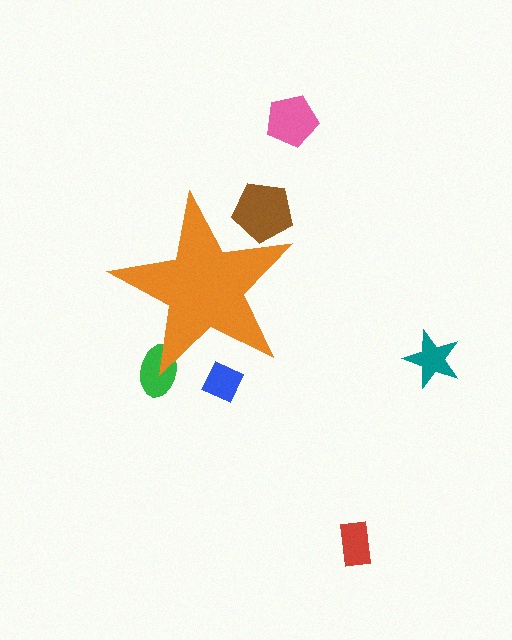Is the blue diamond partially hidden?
Yes, the blue diamond is partially hidden behind the orange star.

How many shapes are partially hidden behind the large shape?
3 shapes are partially hidden.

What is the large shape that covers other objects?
An orange star.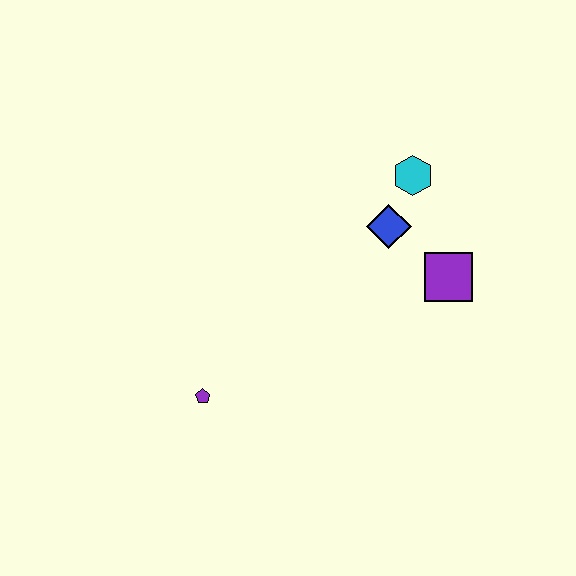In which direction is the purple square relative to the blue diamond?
The purple square is to the right of the blue diamond.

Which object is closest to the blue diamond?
The cyan hexagon is closest to the blue diamond.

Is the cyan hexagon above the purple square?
Yes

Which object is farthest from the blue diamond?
The purple pentagon is farthest from the blue diamond.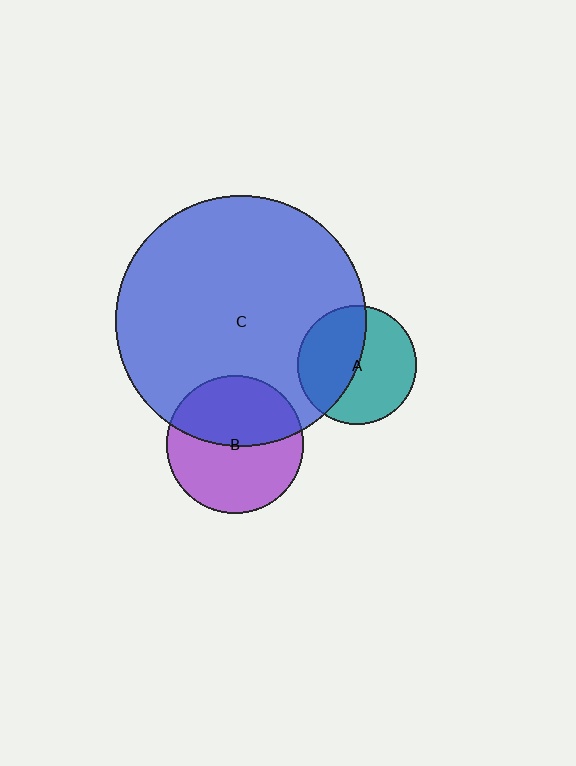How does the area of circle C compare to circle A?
Approximately 4.4 times.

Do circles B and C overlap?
Yes.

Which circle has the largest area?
Circle C (blue).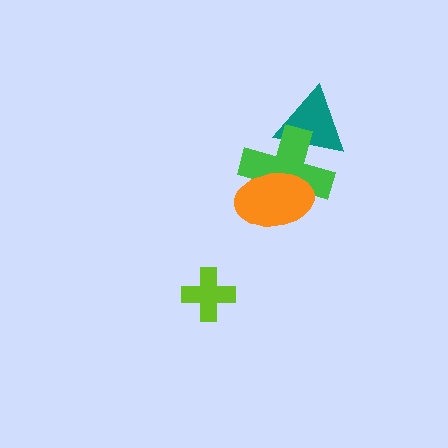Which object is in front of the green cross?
The orange ellipse is in front of the green cross.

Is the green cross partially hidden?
Yes, it is partially covered by another shape.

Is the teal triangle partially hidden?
Yes, it is partially covered by another shape.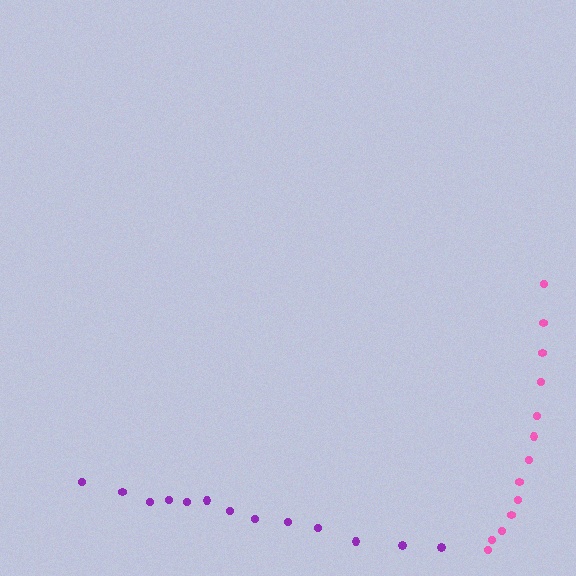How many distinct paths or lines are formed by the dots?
There are 2 distinct paths.